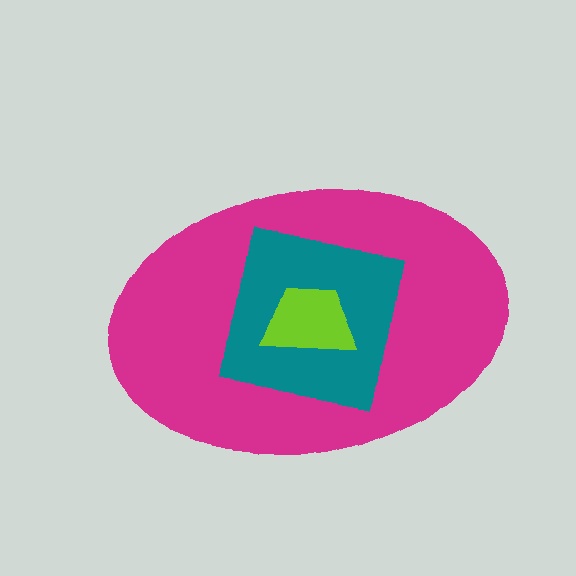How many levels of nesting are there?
3.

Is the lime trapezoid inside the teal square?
Yes.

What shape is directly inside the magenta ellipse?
The teal square.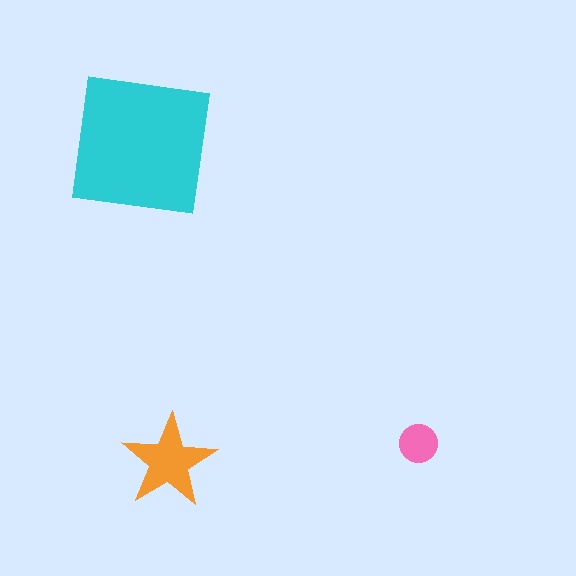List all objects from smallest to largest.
The pink circle, the orange star, the cyan square.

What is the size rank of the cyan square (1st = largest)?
1st.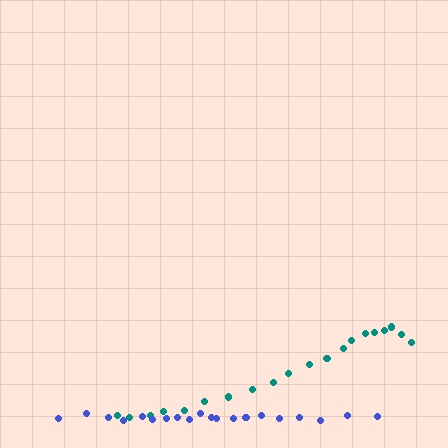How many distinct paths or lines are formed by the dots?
There are 2 distinct paths.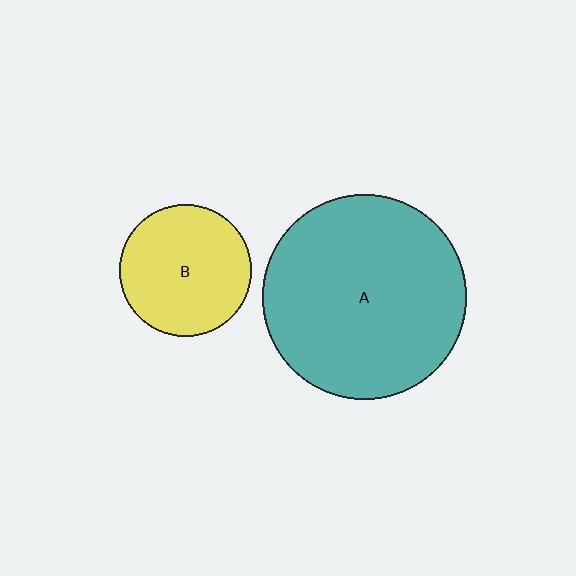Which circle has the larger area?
Circle A (teal).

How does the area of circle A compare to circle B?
Approximately 2.4 times.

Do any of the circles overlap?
No, none of the circles overlap.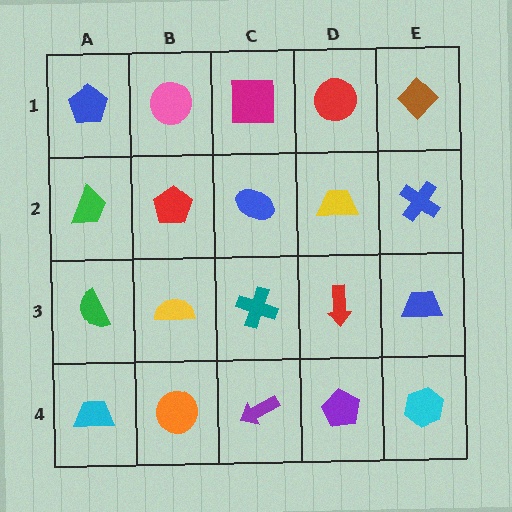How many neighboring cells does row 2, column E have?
3.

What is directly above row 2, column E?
A brown diamond.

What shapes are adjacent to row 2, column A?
A blue pentagon (row 1, column A), a green semicircle (row 3, column A), a red pentagon (row 2, column B).